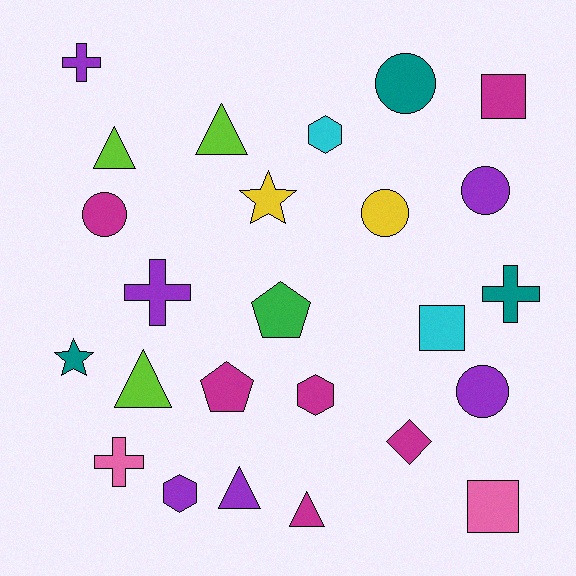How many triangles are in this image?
There are 5 triangles.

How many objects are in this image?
There are 25 objects.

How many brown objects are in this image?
There are no brown objects.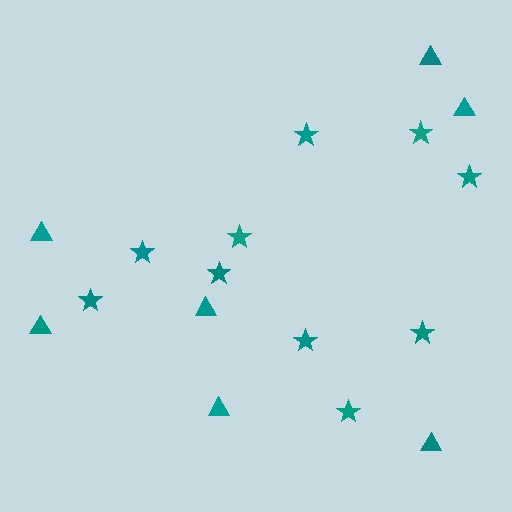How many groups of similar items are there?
There are 2 groups: one group of stars (10) and one group of triangles (7).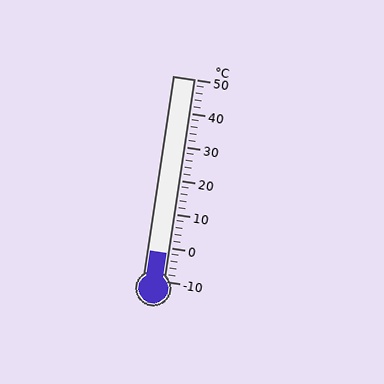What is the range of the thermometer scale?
The thermometer scale ranges from -10°C to 50°C.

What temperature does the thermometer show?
The thermometer shows approximately -2°C.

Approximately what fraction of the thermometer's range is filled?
The thermometer is filled to approximately 15% of its range.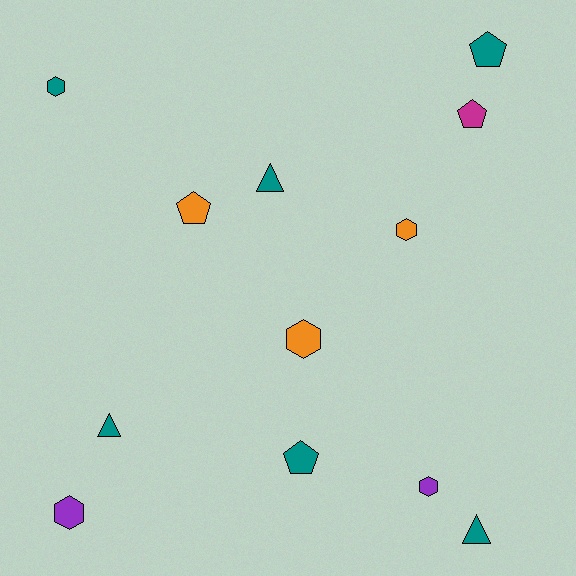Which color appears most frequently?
Teal, with 6 objects.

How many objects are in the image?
There are 12 objects.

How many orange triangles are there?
There are no orange triangles.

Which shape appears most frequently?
Hexagon, with 5 objects.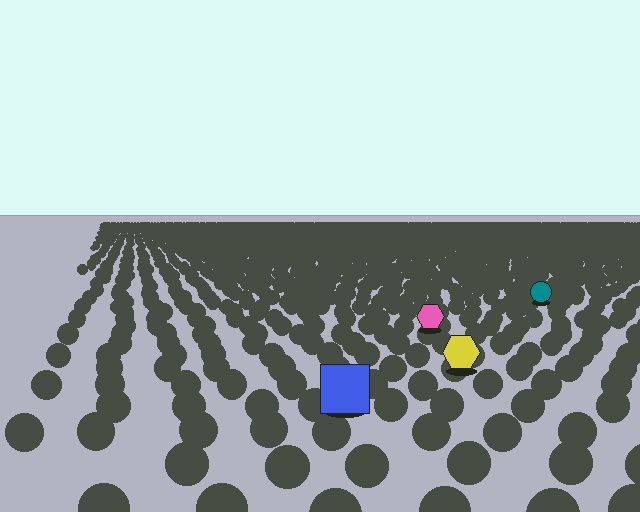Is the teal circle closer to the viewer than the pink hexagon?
No. The pink hexagon is closer — you can tell from the texture gradient: the ground texture is coarser near it.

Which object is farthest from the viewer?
The teal circle is farthest from the viewer. It appears smaller and the ground texture around it is denser.